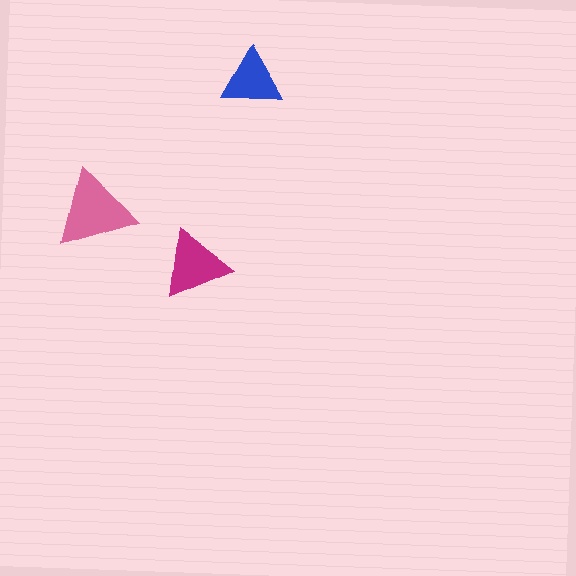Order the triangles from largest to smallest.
the pink one, the magenta one, the blue one.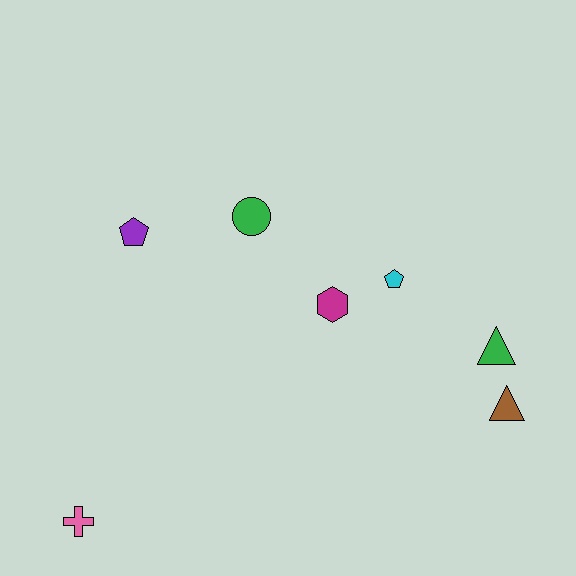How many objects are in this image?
There are 7 objects.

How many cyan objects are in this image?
There is 1 cyan object.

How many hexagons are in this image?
There is 1 hexagon.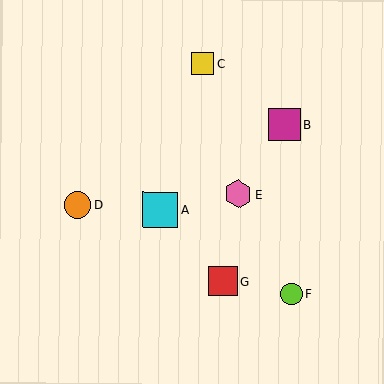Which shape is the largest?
The cyan square (labeled A) is the largest.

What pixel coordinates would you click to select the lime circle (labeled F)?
Click at (291, 294) to select the lime circle F.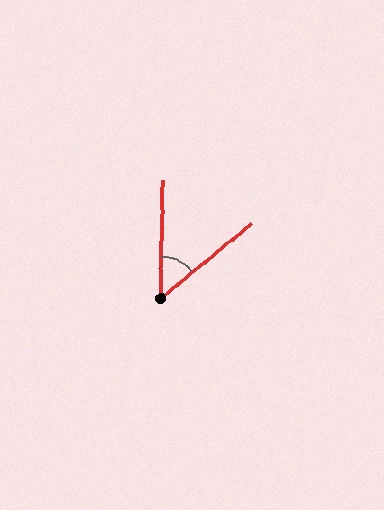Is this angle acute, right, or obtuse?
It is acute.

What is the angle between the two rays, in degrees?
Approximately 49 degrees.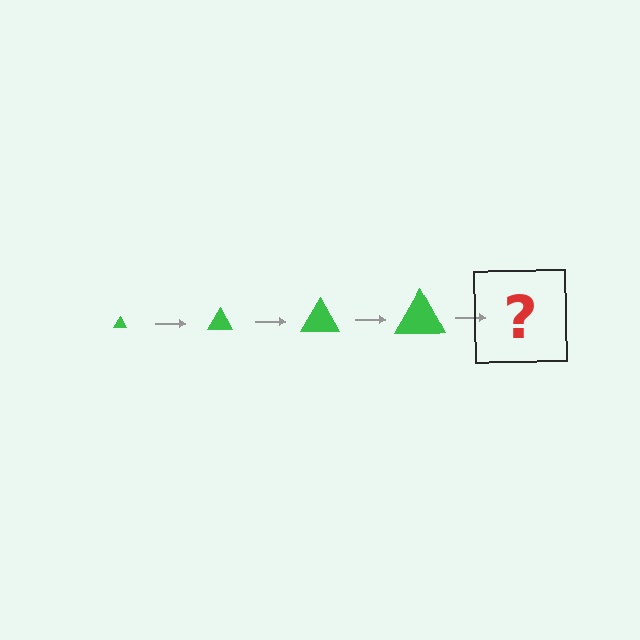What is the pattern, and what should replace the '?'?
The pattern is that the triangle gets progressively larger each step. The '?' should be a green triangle, larger than the previous one.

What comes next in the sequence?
The next element should be a green triangle, larger than the previous one.